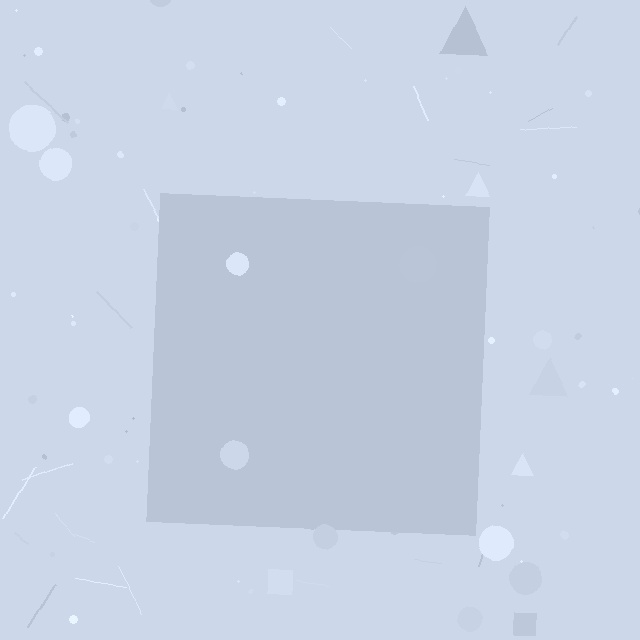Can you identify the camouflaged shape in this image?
The camouflaged shape is a square.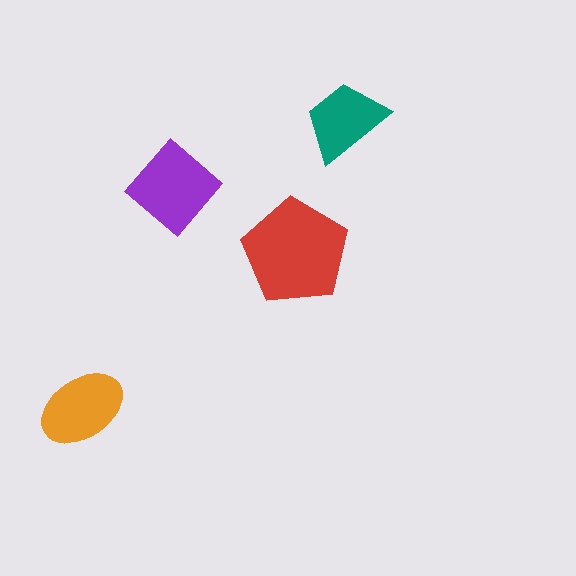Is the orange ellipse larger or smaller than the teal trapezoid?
Larger.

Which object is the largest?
The red pentagon.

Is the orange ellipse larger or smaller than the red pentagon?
Smaller.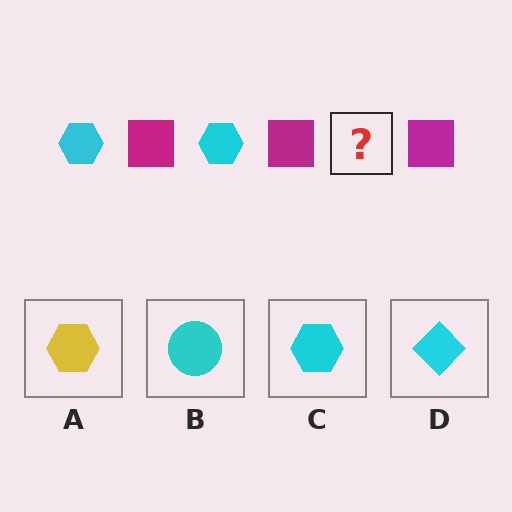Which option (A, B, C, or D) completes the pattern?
C.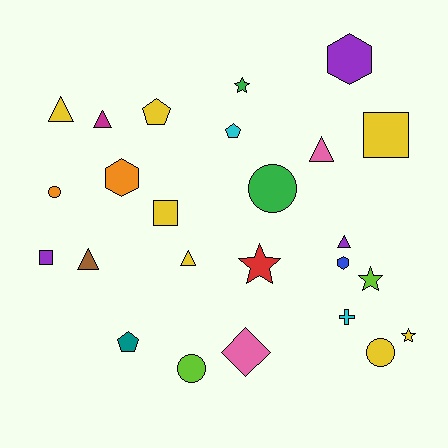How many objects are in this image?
There are 25 objects.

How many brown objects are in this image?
There is 1 brown object.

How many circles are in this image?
There are 4 circles.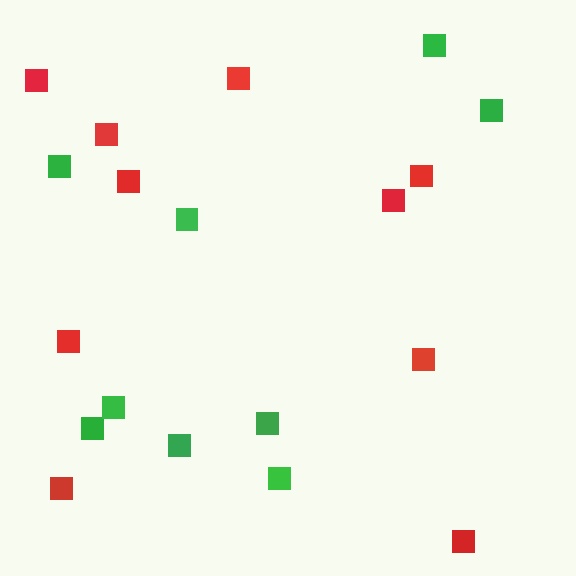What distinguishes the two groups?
There are 2 groups: one group of red squares (10) and one group of green squares (9).